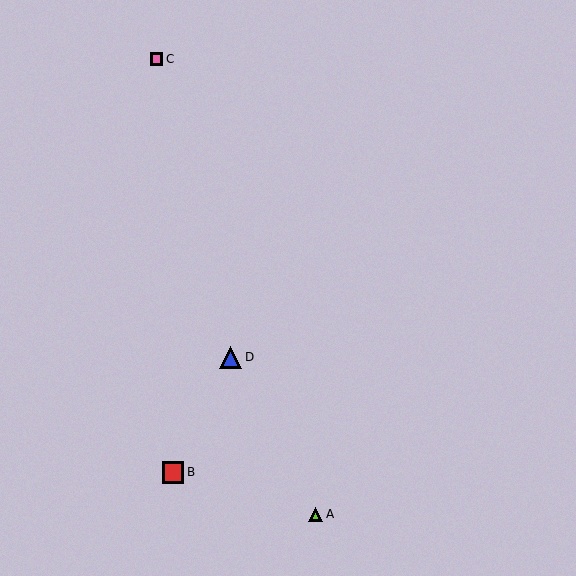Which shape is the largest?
The blue triangle (labeled D) is the largest.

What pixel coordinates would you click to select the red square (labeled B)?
Click at (173, 472) to select the red square B.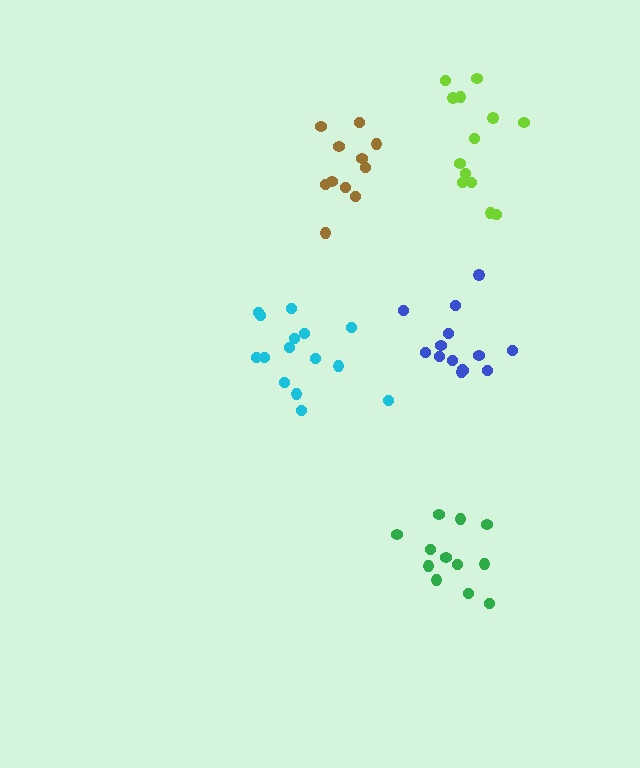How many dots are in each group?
Group 1: 15 dots, Group 2: 11 dots, Group 3: 14 dots, Group 4: 12 dots, Group 5: 13 dots (65 total).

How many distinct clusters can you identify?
There are 5 distinct clusters.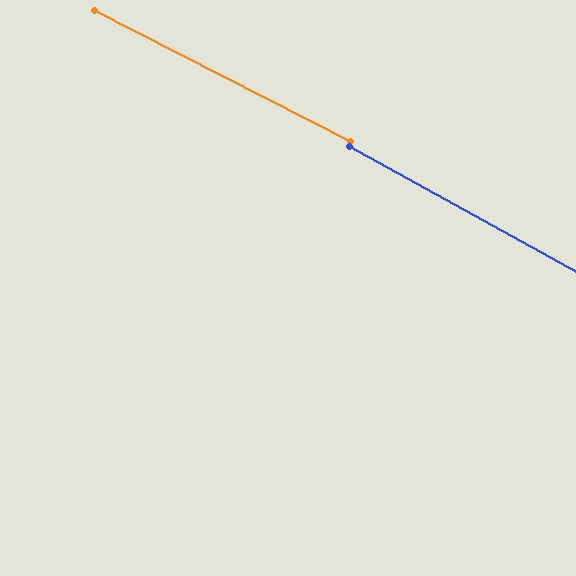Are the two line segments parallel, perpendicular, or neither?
Parallel — their directions differ by only 2.0°.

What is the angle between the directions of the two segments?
Approximately 2 degrees.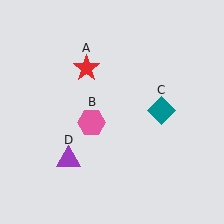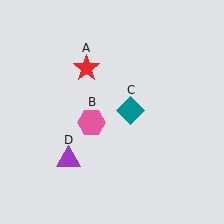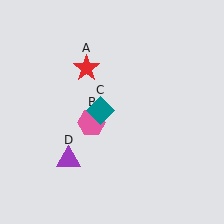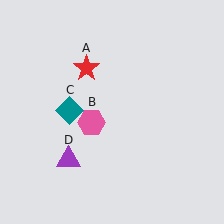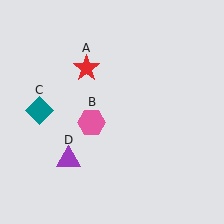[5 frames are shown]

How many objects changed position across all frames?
1 object changed position: teal diamond (object C).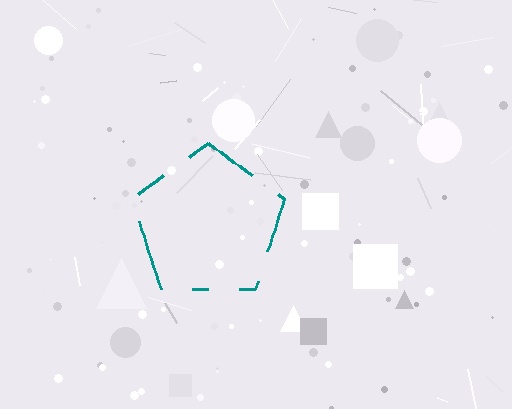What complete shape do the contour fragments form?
The contour fragments form a pentagon.